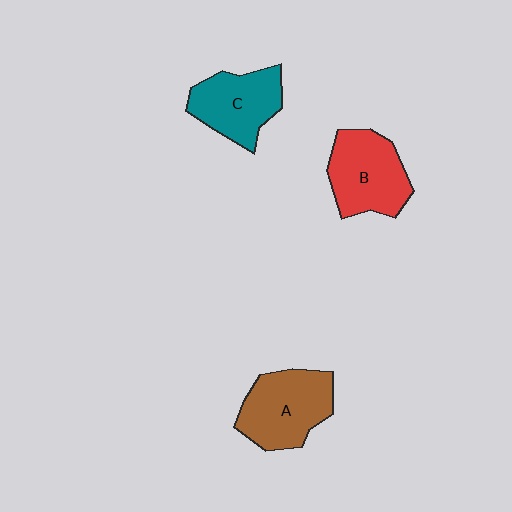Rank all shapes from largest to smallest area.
From largest to smallest: A (brown), B (red), C (teal).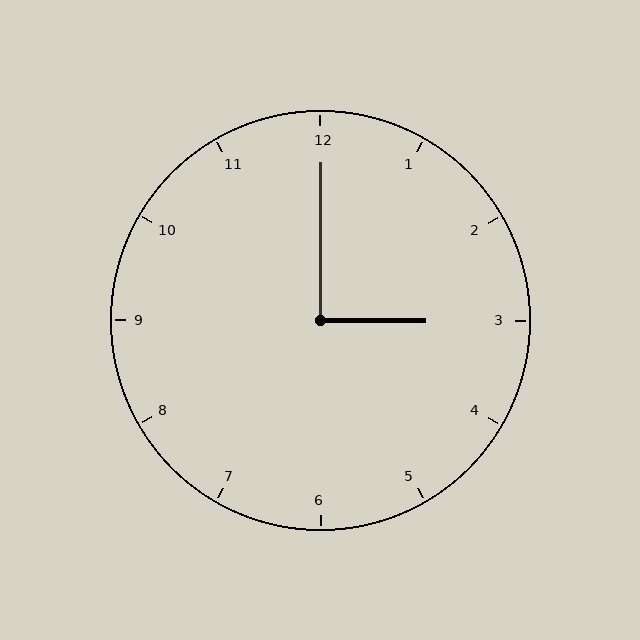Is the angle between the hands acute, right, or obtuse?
It is right.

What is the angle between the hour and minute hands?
Approximately 90 degrees.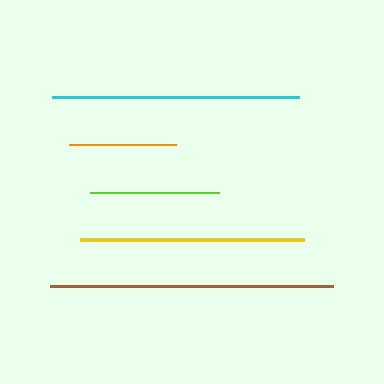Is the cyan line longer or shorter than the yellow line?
The cyan line is longer than the yellow line.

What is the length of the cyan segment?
The cyan segment is approximately 247 pixels long.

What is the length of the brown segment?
The brown segment is approximately 283 pixels long.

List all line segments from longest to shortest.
From longest to shortest: brown, cyan, yellow, lime, orange.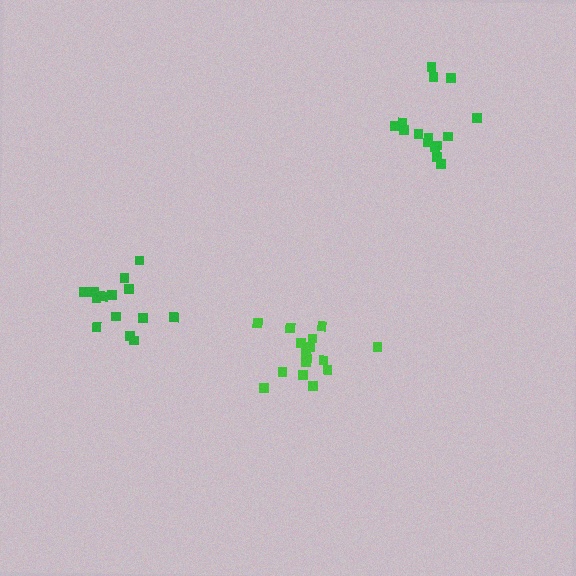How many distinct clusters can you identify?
There are 3 distinct clusters.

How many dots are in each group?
Group 1: 16 dots, Group 2: 14 dots, Group 3: 15 dots (45 total).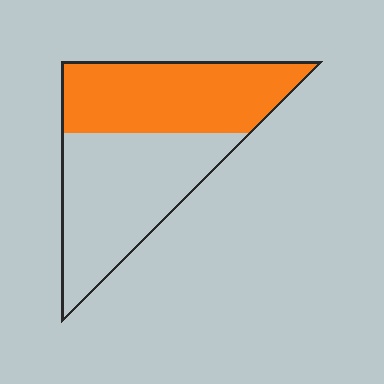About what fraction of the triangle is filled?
About one half (1/2).